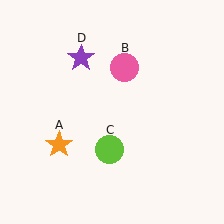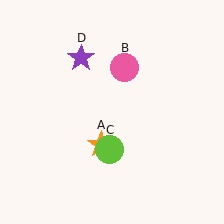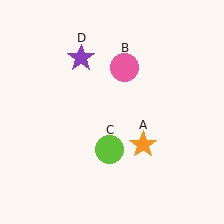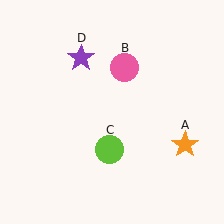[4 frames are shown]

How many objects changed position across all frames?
1 object changed position: orange star (object A).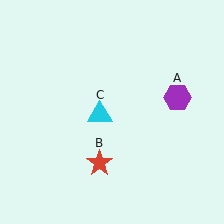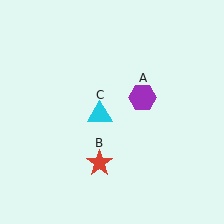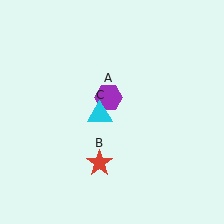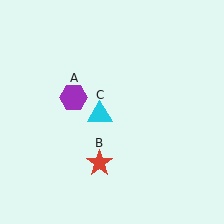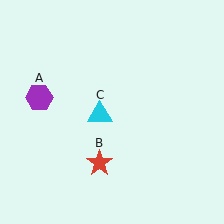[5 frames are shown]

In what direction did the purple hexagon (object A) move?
The purple hexagon (object A) moved left.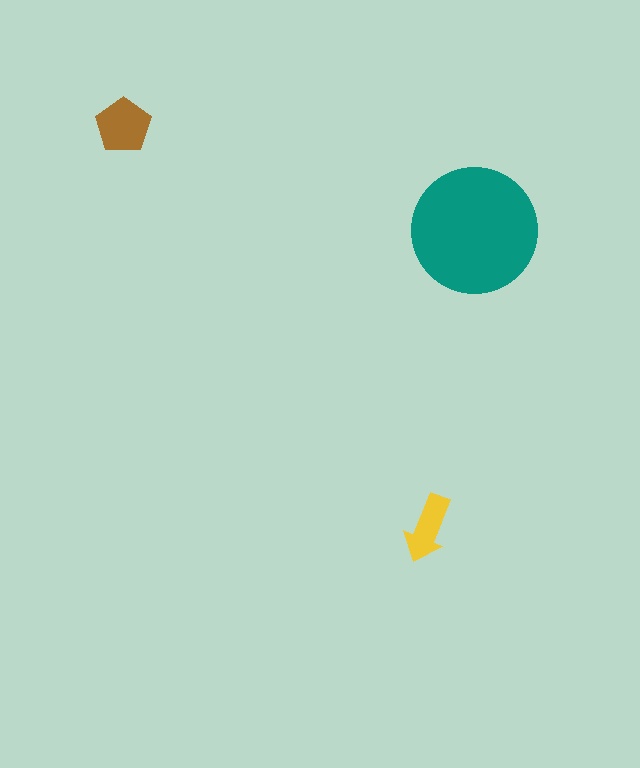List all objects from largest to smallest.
The teal circle, the brown pentagon, the yellow arrow.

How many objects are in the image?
There are 3 objects in the image.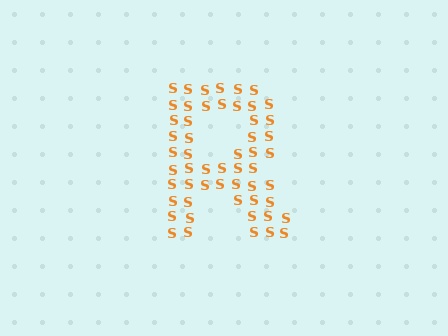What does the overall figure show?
The overall figure shows the letter R.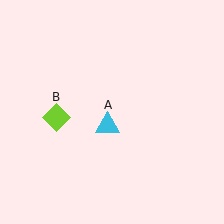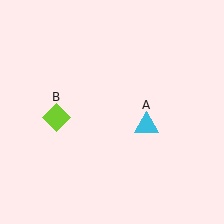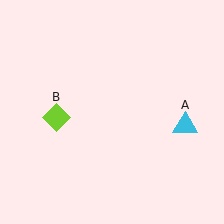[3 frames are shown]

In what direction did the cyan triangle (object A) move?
The cyan triangle (object A) moved right.